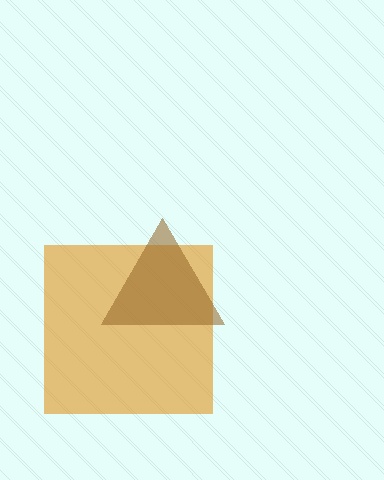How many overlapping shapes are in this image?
There are 2 overlapping shapes in the image.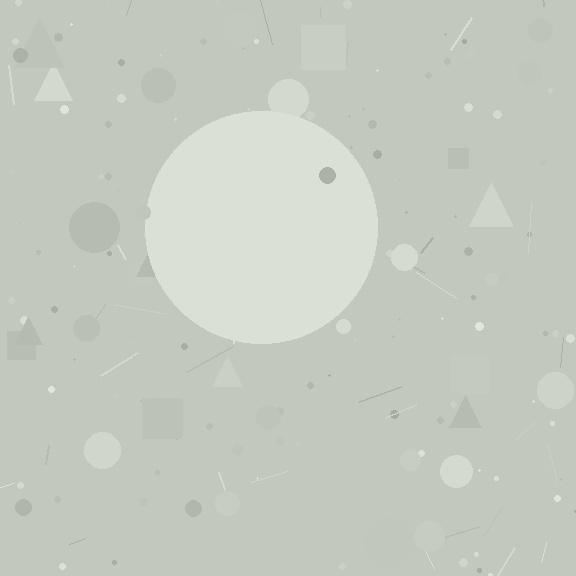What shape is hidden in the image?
A circle is hidden in the image.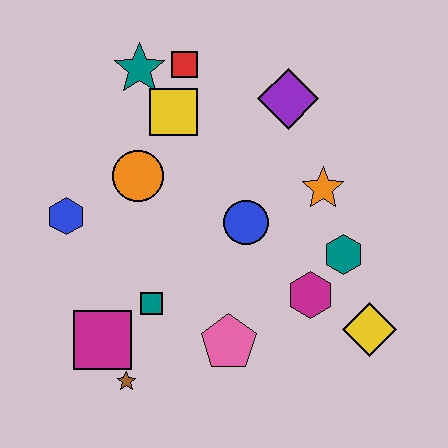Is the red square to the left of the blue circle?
Yes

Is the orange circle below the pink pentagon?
No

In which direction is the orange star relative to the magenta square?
The orange star is to the right of the magenta square.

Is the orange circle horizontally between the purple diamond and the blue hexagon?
Yes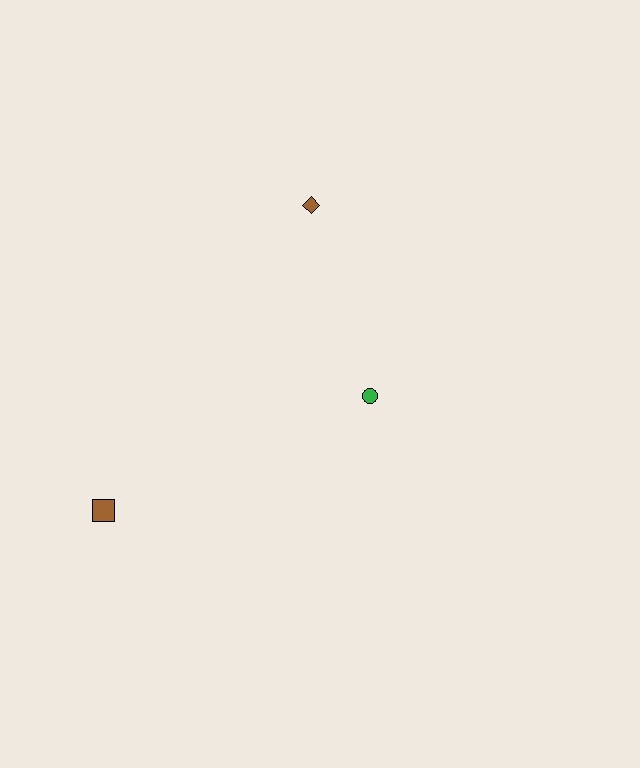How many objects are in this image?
There are 3 objects.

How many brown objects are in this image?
There are 2 brown objects.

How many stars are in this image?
There are no stars.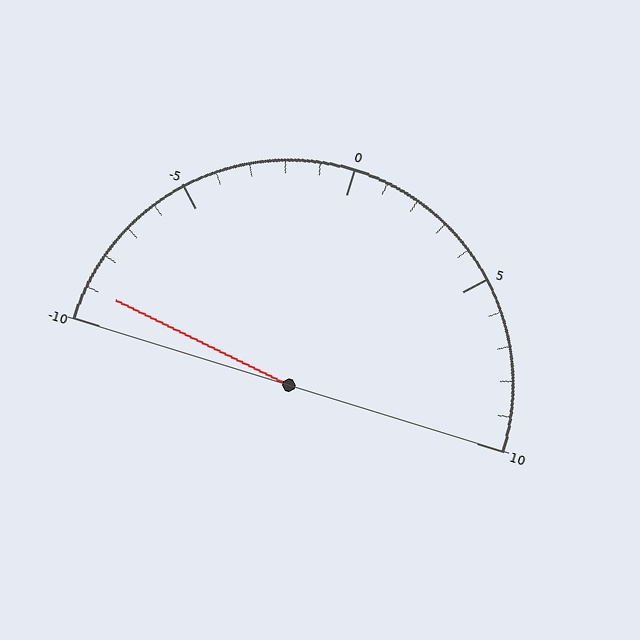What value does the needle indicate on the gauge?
The needle indicates approximately -9.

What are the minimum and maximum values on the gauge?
The gauge ranges from -10 to 10.